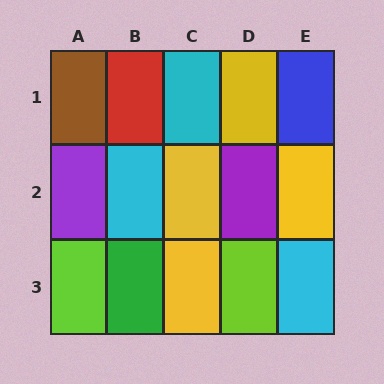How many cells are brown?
1 cell is brown.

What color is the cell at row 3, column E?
Cyan.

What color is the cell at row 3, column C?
Yellow.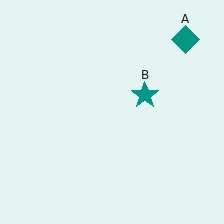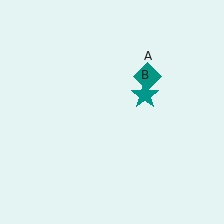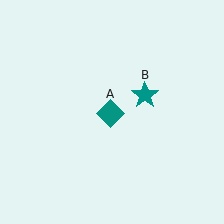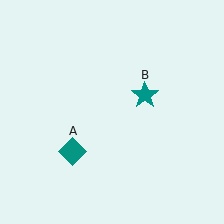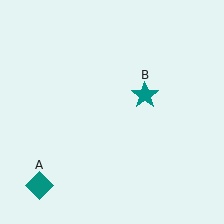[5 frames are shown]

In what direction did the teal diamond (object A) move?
The teal diamond (object A) moved down and to the left.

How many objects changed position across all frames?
1 object changed position: teal diamond (object A).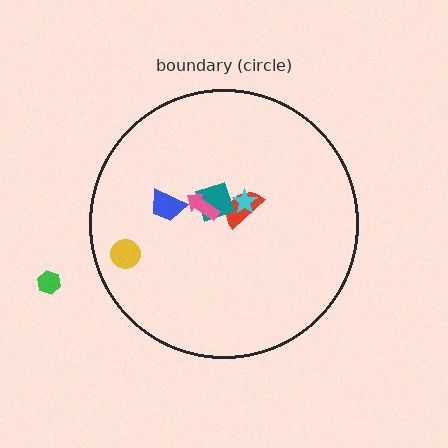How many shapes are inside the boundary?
6 inside, 1 outside.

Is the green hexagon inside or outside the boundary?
Outside.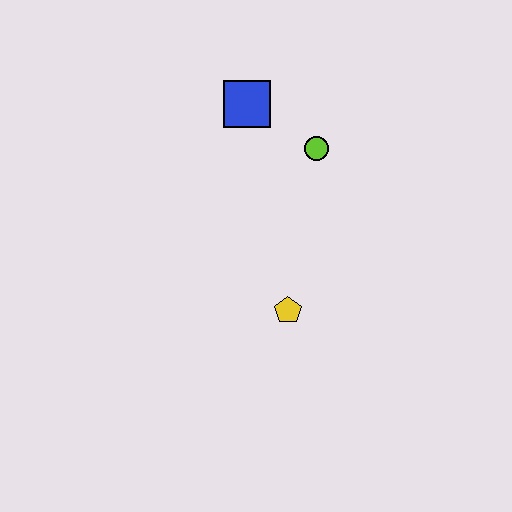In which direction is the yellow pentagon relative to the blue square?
The yellow pentagon is below the blue square.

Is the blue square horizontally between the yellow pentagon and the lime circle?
No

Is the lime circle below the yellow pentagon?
No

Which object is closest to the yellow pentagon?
The lime circle is closest to the yellow pentagon.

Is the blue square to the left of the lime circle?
Yes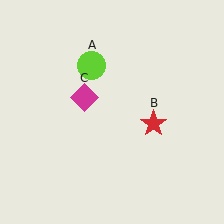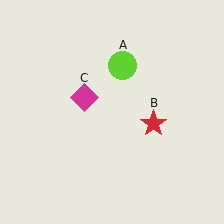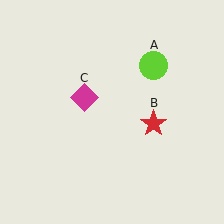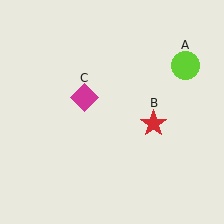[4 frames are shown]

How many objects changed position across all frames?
1 object changed position: lime circle (object A).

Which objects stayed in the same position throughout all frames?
Red star (object B) and magenta diamond (object C) remained stationary.